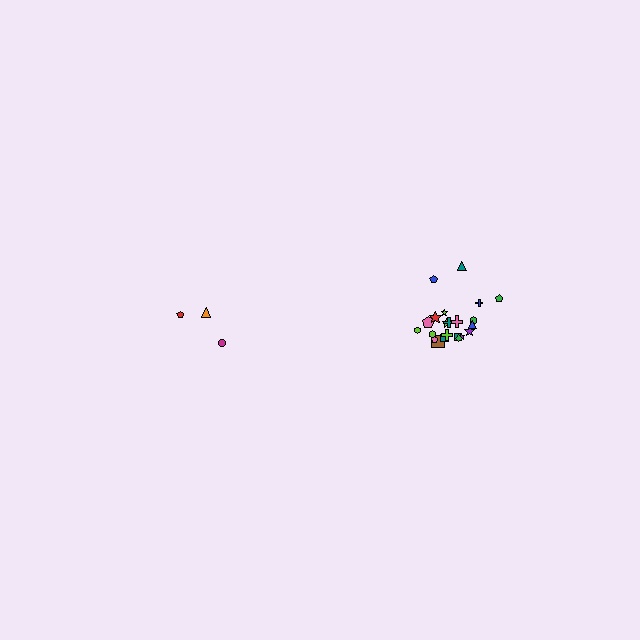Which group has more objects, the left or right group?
The right group.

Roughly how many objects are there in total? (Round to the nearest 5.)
Roughly 25 objects in total.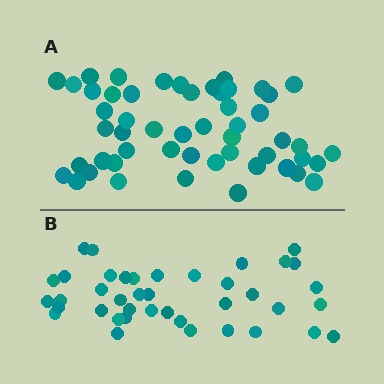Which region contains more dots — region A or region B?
Region A (the top region) has more dots.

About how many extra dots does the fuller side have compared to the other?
Region A has roughly 12 or so more dots than region B.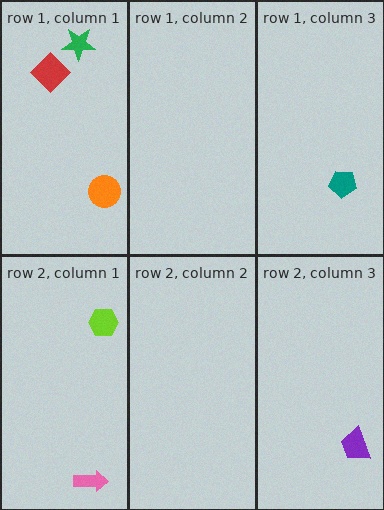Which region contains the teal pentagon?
The row 1, column 3 region.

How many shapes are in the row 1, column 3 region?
1.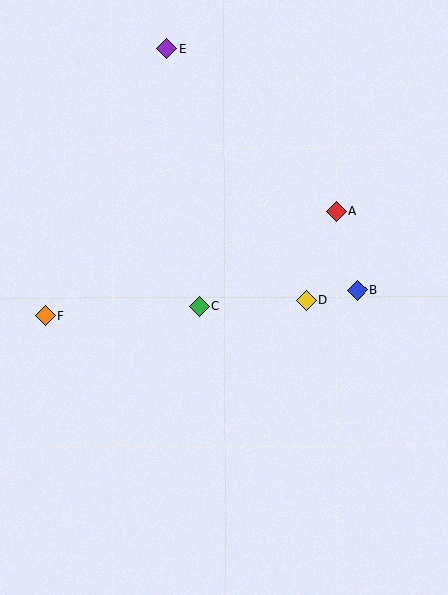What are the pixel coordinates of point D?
Point D is at (306, 300).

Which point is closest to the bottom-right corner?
Point B is closest to the bottom-right corner.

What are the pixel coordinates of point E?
Point E is at (167, 49).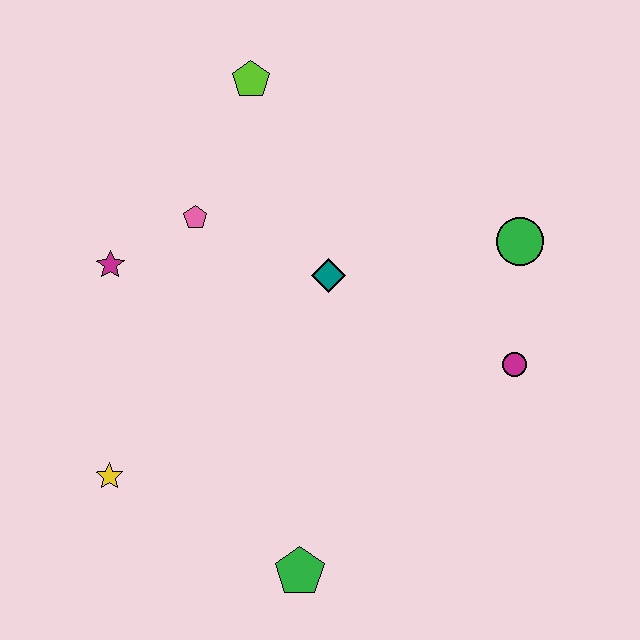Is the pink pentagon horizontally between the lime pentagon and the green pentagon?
No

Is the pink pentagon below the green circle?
No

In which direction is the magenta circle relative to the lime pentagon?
The magenta circle is below the lime pentagon.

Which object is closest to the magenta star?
The pink pentagon is closest to the magenta star.